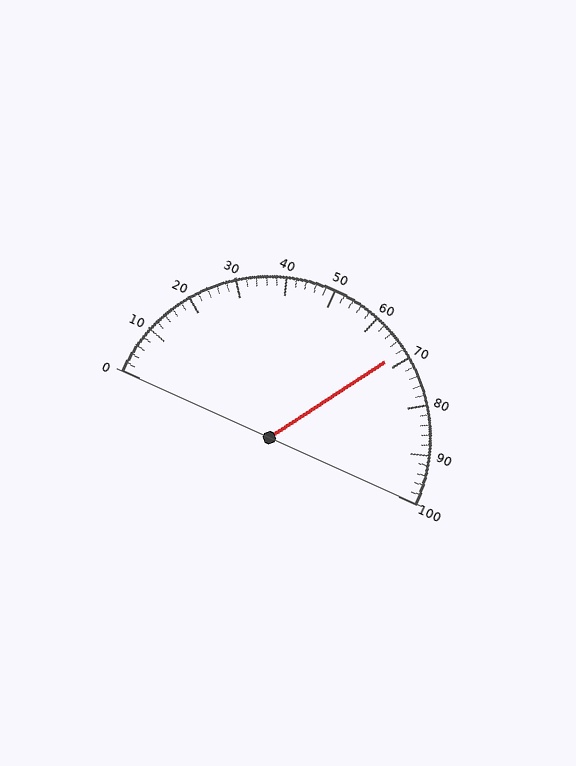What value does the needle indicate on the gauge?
The needle indicates approximately 68.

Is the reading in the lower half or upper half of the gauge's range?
The reading is in the upper half of the range (0 to 100).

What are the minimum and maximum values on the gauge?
The gauge ranges from 0 to 100.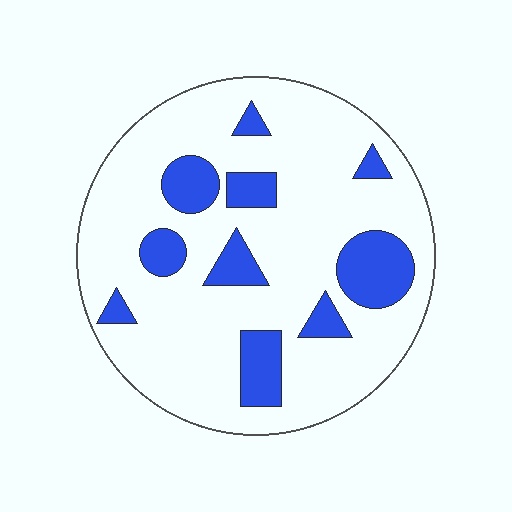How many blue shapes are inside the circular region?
10.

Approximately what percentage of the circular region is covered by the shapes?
Approximately 20%.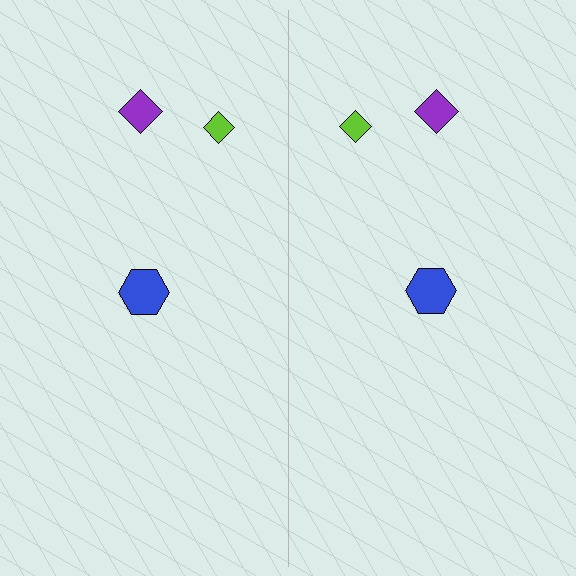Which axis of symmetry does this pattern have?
The pattern has a vertical axis of symmetry running through the center of the image.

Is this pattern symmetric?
Yes, this pattern has bilateral (reflection) symmetry.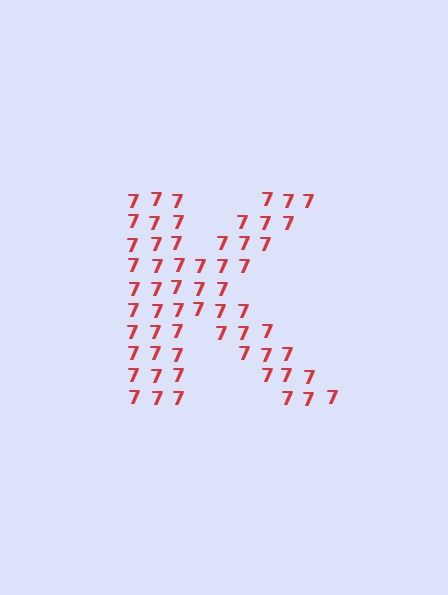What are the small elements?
The small elements are digit 7's.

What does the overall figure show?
The overall figure shows the letter K.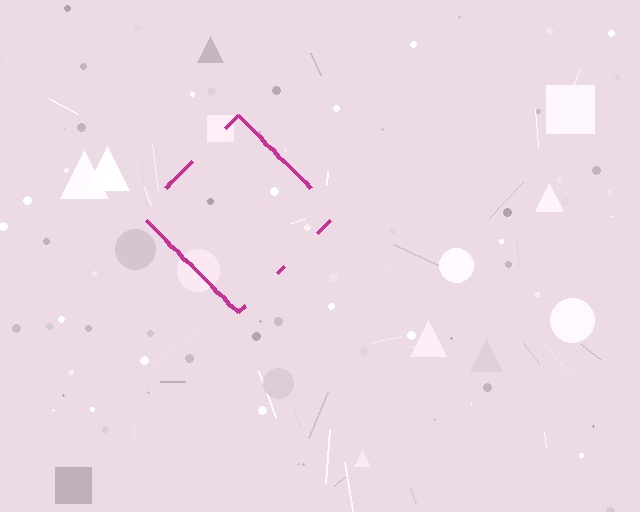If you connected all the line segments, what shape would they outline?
They would outline a diamond.